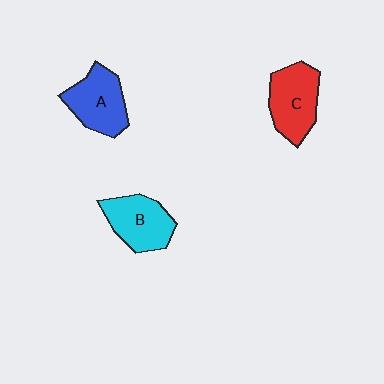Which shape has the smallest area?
Shape B (cyan).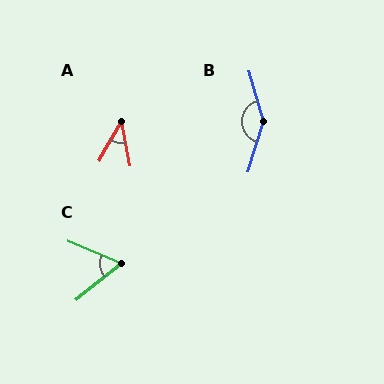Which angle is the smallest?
A, at approximately 40 degrees.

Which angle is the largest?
B, at approximately 147 degrees.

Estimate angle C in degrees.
Approximately 62 degrees.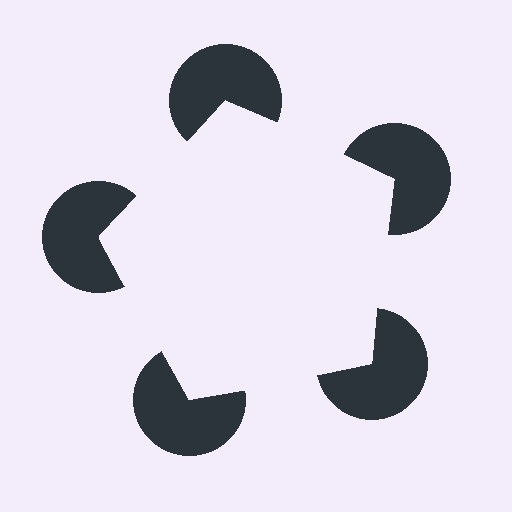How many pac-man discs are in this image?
There are 5 — one at each vertex of the illusory pentagon.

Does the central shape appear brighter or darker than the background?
It typically appears slightly brighter than the background, even though no actual brightness change is drawn.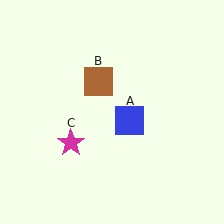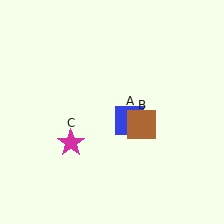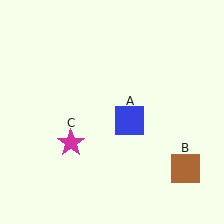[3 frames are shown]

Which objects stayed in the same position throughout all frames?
Blue square (object A) and magenta star (object C) remained stationary.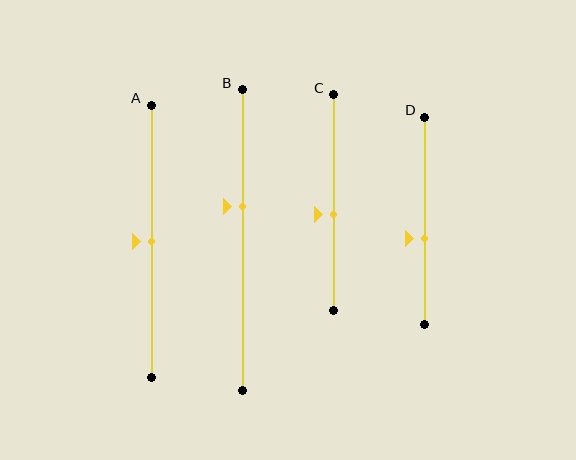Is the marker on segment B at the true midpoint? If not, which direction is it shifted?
No, the marker on segment B is shifted upward by about 11% of the segment length.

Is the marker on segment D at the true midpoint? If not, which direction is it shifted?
No, the marker on segment D is shifted downward by about 8% of the segment length.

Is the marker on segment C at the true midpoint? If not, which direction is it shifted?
No, the marker on segment C is shifted downward by about 6% of the segment length.